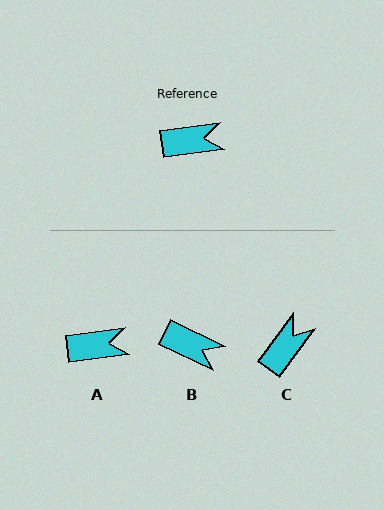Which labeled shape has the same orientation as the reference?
A.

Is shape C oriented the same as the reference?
No, it is off by about 46 degrees.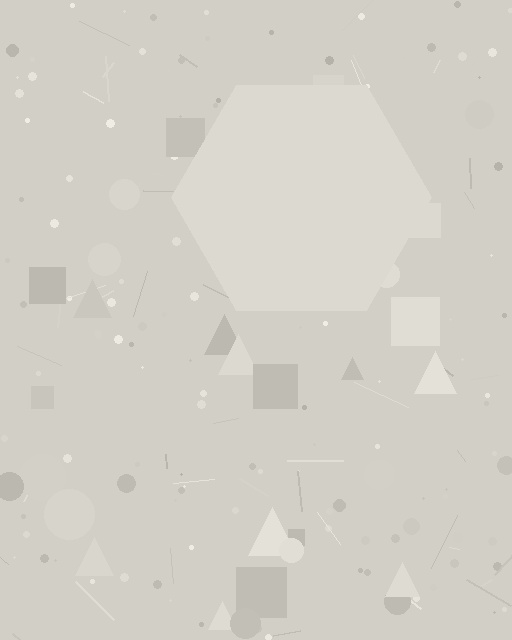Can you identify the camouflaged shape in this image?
The camouflaged shape is a hexagon.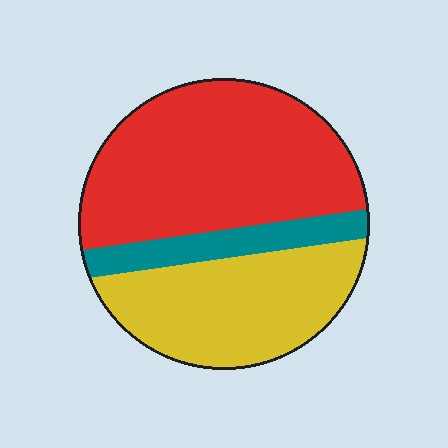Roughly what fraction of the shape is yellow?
Yellow covers 35% of the shape.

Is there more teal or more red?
Red.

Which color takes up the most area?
Red, at roughly 50%.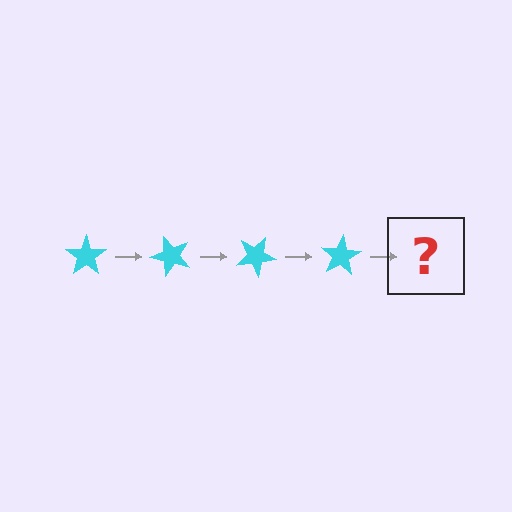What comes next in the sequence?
The next element should be a cyan star rotated 200 degrees.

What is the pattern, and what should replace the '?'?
The pattern is that the star rotates 50 degrees each step. The '?' should be a cyan star rotated 200 degrees.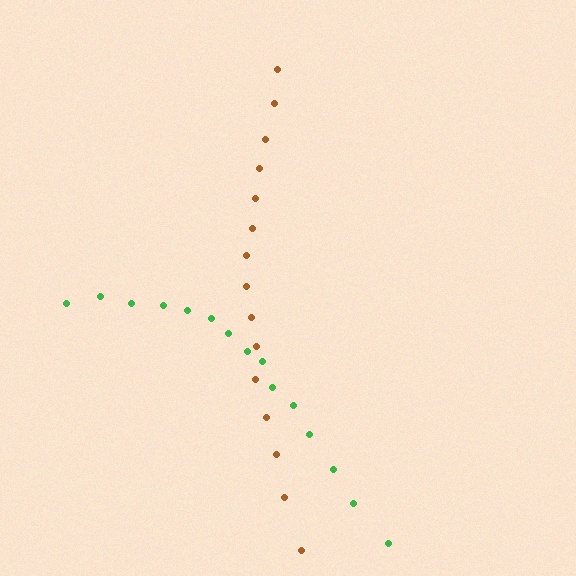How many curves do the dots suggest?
There are 2 distinct paths.